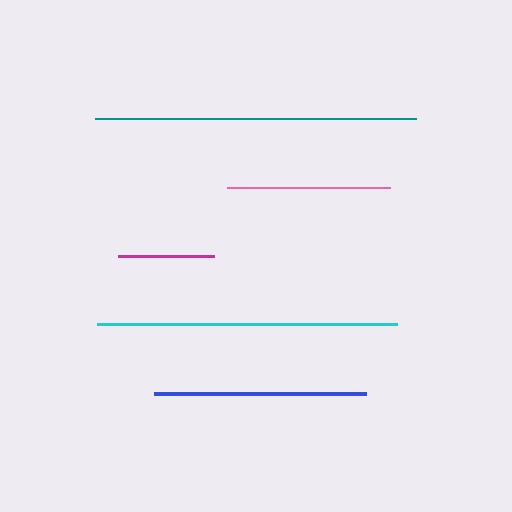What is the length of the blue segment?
The blue segment is approximately 211 pixels long.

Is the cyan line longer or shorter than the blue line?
The cyan line is longer than the blue line.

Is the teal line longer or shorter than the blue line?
The teal line is longer than the blue line.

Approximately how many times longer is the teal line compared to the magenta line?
The teal line is approximately 3.3 times the length of the magenta line.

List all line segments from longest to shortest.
From longest to shortest: teal, cyan, blue, pink, magenta.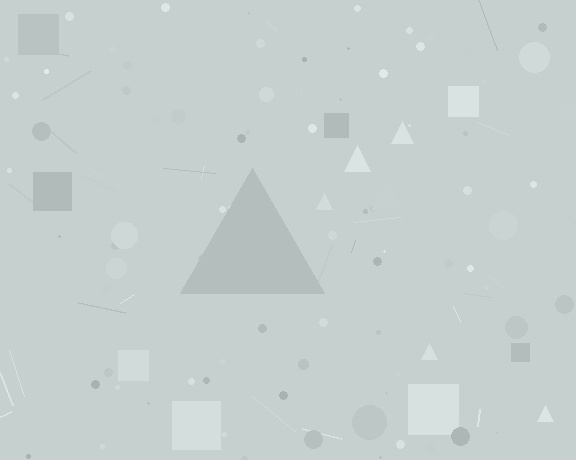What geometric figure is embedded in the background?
A triangle is embedded in the background.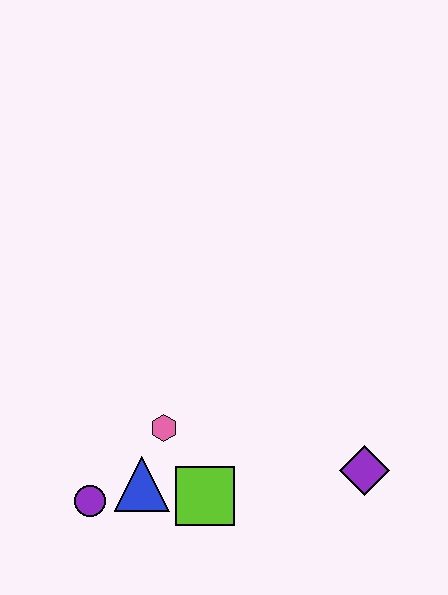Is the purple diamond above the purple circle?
Yes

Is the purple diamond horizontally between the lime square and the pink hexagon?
No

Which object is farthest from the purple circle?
The purple diamond is farthest from the purple circle.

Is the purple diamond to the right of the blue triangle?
Yes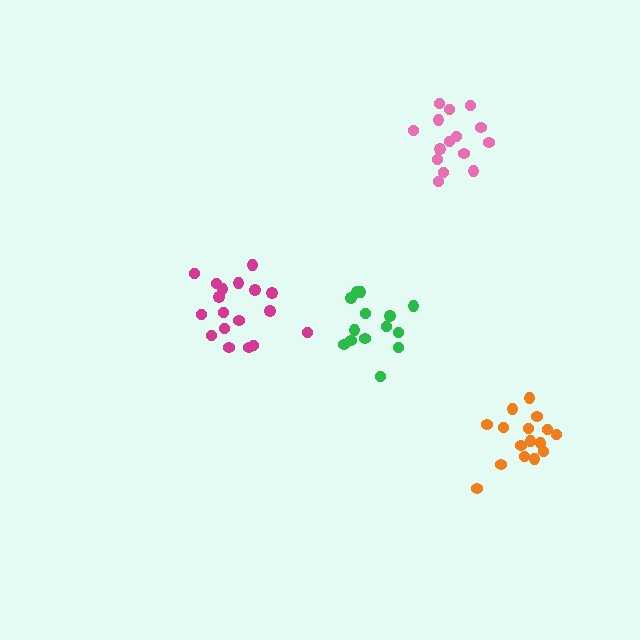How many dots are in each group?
Group 1: 16 dots, Group 2: 15 dots, Group 3: 18 dots, Group 4: 14 dots (63 total).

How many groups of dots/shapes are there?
There are 4 groups.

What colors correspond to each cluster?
The clusters are colored: orange, pink, magenta, green.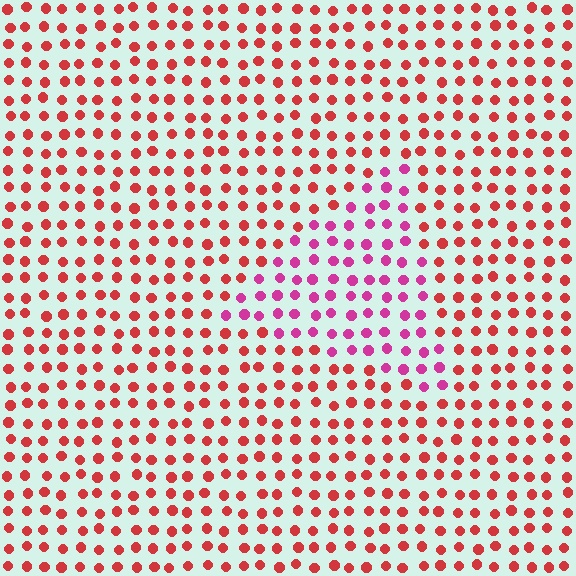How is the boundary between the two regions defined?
The boundary is defined purely by a slight shift in hue (about 38 degrees). Spacing, size, and orientation are identical on both sides.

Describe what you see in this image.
The image is filled with small red elements in a uniform arrangement. A triangle-shaped region is visible where the elements are tinted to a slightly different hue, forming a subtle color boundary.